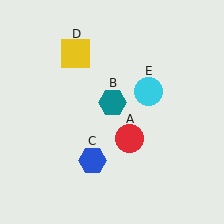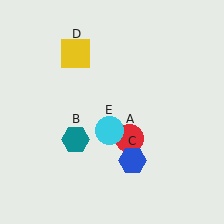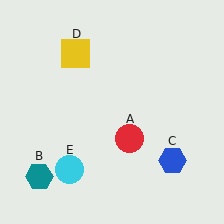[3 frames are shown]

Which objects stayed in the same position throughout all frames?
Red circle (object A) and yellow square (object D) remained stationary.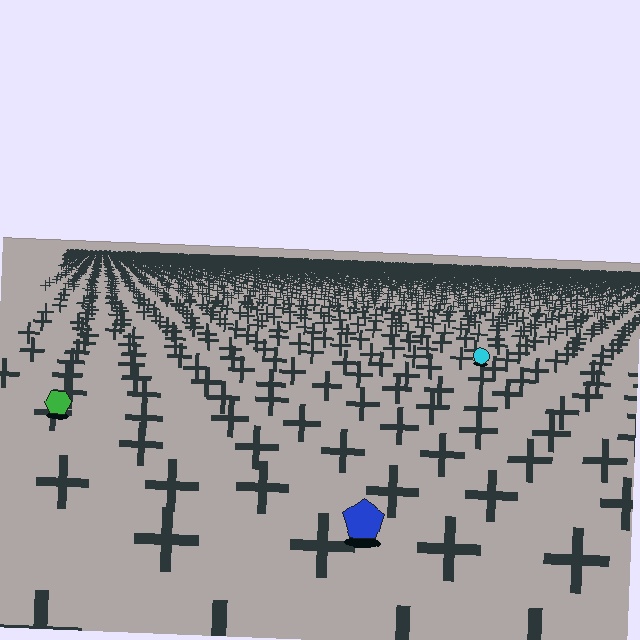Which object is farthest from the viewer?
The cyan circle is farthest from the viewer. It appears smaller and the ground texture around it is denser.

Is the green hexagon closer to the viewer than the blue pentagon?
No. The blue pentagon is closer — you can tell from the texture gradient: the ground texture is coarser near it.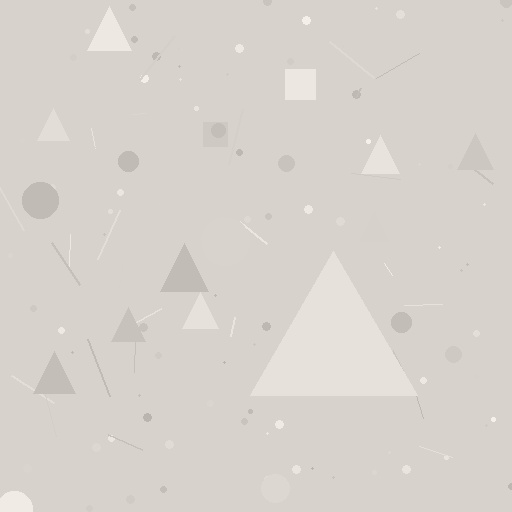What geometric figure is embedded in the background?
A triangle is embedded in the background.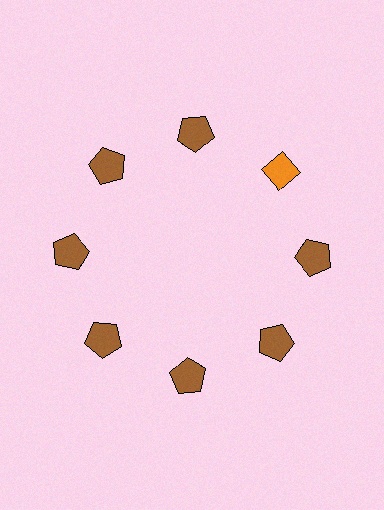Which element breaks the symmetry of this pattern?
The orange diamond at roughly the 2 o'clock position breaks the symmetry. All other shapes are brown pentagons.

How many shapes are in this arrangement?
There are 8 shapes arranged in a ring pattern.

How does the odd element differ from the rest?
It differs in both color (orange instead of brown) and shape (diamond instead of pentagon).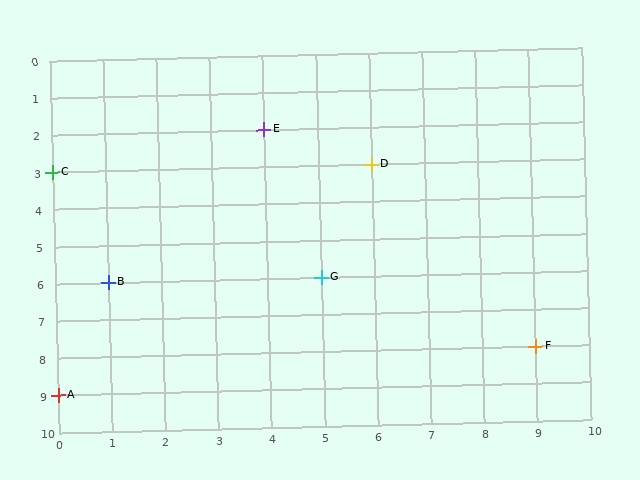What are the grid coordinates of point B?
Point B is at grid coordinates (1, 6).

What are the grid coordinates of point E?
Point E is at grid coordinates (4, 2).